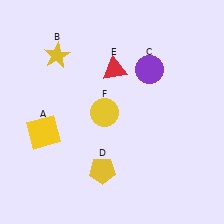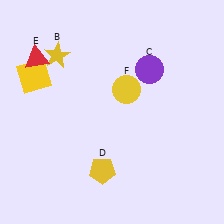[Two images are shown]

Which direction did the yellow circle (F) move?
The yellow circle (F) moved up.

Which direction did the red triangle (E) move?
The red triangle (E) moved left.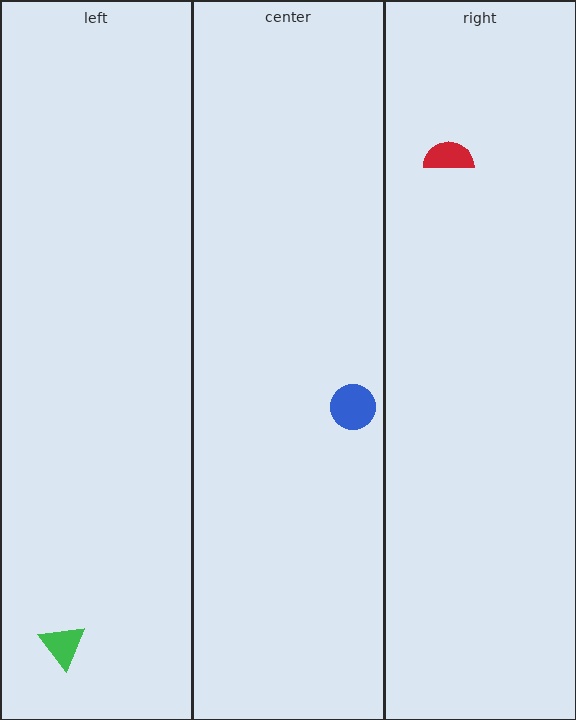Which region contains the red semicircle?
The right region.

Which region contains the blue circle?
The center region.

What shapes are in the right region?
The red semicircle.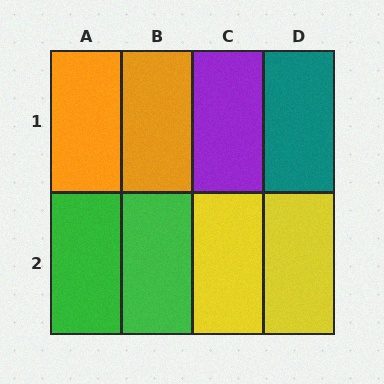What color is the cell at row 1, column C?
Purple.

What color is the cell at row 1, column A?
Orange.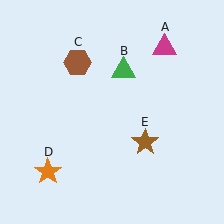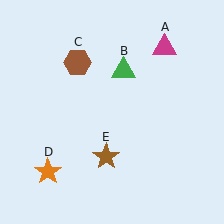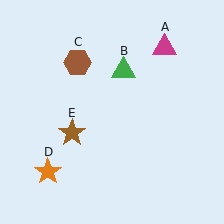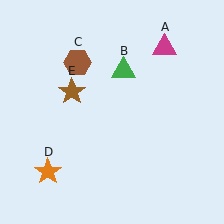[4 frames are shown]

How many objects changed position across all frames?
1 object changed position: brown star (object E).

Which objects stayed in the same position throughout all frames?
Magenta triangle (object A) and green triangle (object B) and brown hexagon (object C) and orange star (object D) remained stationary.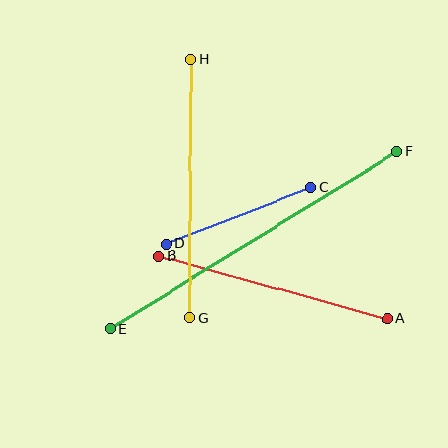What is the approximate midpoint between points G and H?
The midpoint is at approximately (191, 189) pixels.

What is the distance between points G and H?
The distance is approximately 259 pixels.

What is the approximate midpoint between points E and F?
The midpoint is at approximately (254, 240) pixels.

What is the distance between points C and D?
The distance is approximately 155 pixels.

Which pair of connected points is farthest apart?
Points E and F are farthest apart.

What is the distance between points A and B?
The distance is approximately 236 pixels.